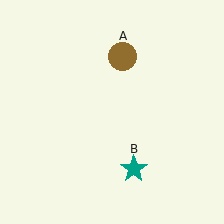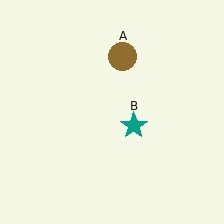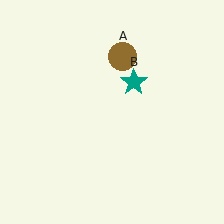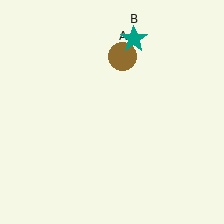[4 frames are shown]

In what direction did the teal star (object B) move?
The teal star (object B) moved up.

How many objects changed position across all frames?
1 object changed position: teal star (object B).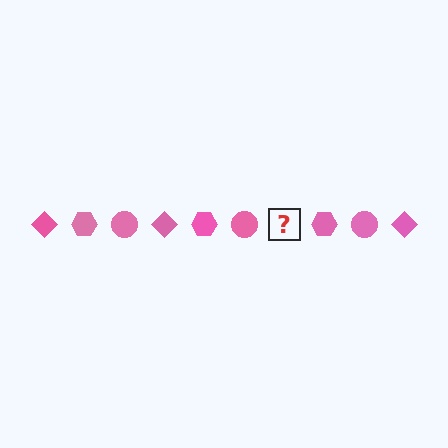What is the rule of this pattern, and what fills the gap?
The rule is that the pattern cycles through diamond, hexagon, circle shapes in pink. The gap should be filled with a pink diamond.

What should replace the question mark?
The question mark should be replaced with a pink diamond.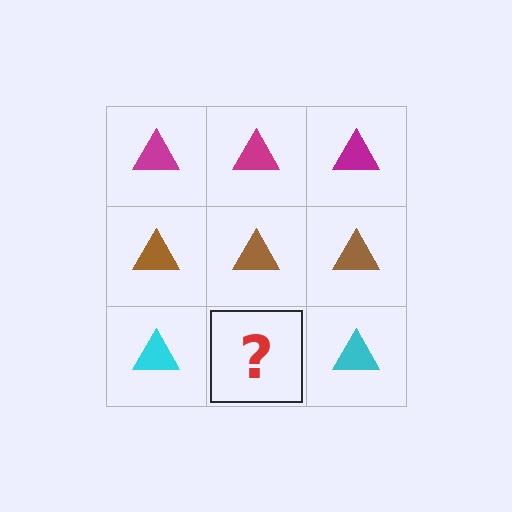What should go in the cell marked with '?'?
The missing cell should contain a cyan triangle.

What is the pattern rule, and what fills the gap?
The rule is that each row has a consistent color. The gap should be filled with a cyan triangle.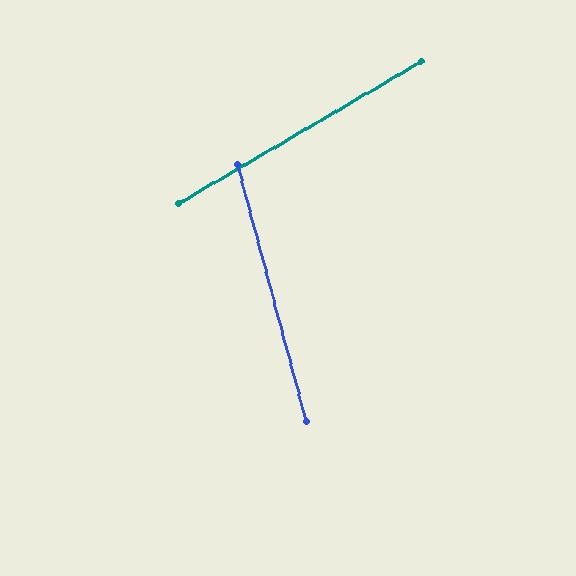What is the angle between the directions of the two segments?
Approximately 75 degrees.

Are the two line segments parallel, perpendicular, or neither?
Neither parallel nor perpendicular — they differ by about 75°.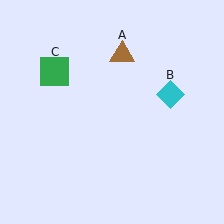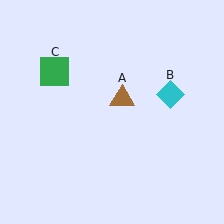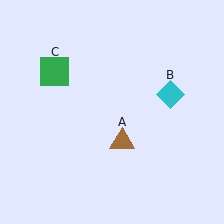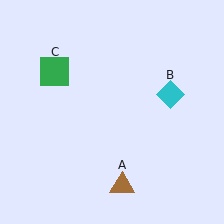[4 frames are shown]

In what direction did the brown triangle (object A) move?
The brown triangle (object A) moved down.